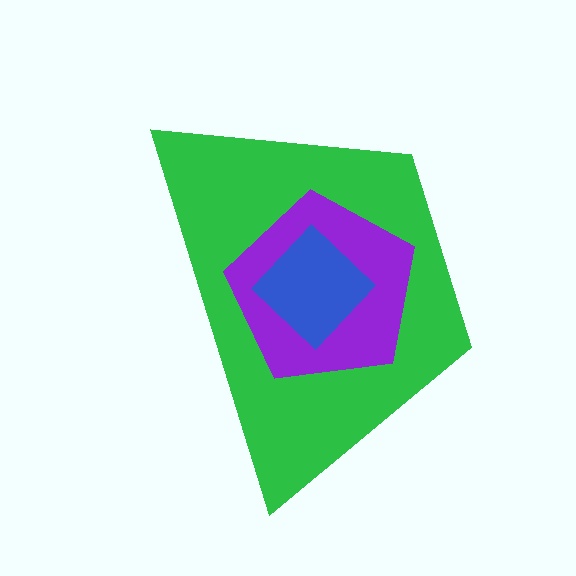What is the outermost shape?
The green trapezoid.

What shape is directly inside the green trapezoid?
The purple pentagon.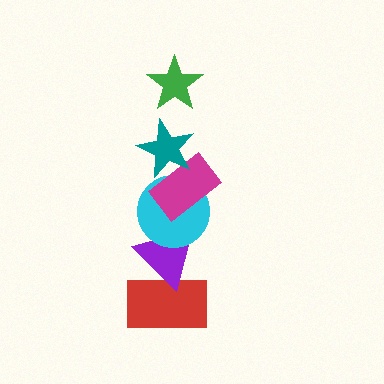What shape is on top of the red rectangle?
The purple triangle is on top of the red rectangle.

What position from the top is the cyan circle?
The cyan circle is 4th from the top.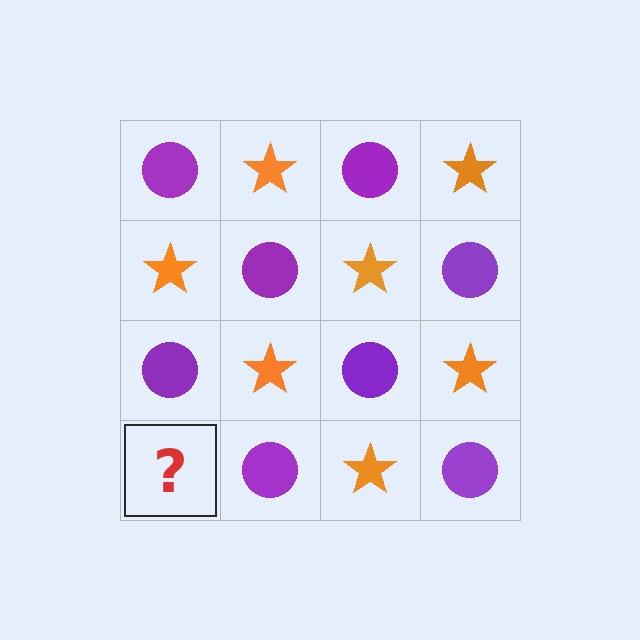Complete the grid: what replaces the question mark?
The question mark should be replaced with an orange star.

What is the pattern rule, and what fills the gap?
The rule is that it alternates purple circle and orange star in a checkerboard pattern. The gap should be filled with an orange star.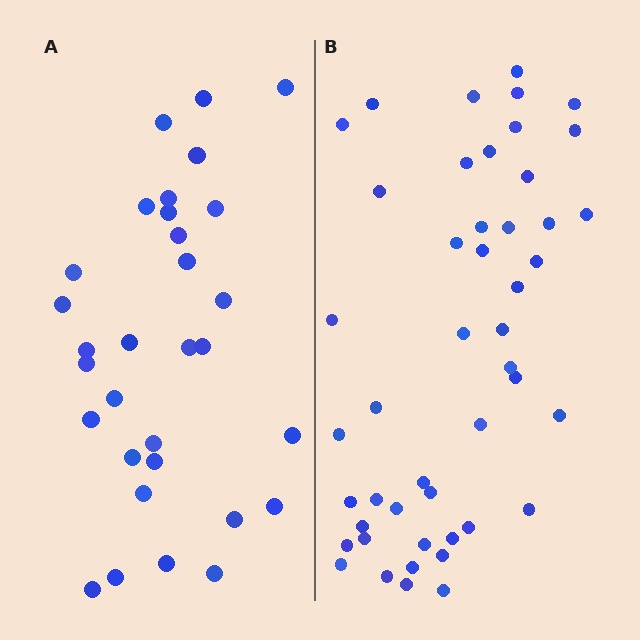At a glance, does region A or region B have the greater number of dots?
Region B (the right region) has more dots.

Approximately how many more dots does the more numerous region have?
Region B has approximately 15 more dots than region A.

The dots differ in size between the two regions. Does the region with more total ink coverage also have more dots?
No. Region A has more total ink coverage because its dots are larger, but region B actually contains more individual dots. Total area can be misleading — the number of items is what matters here.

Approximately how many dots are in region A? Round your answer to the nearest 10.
About 30 dots. (The exact count is 31, which rounds to 30.)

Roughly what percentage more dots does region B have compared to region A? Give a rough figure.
About 50% more.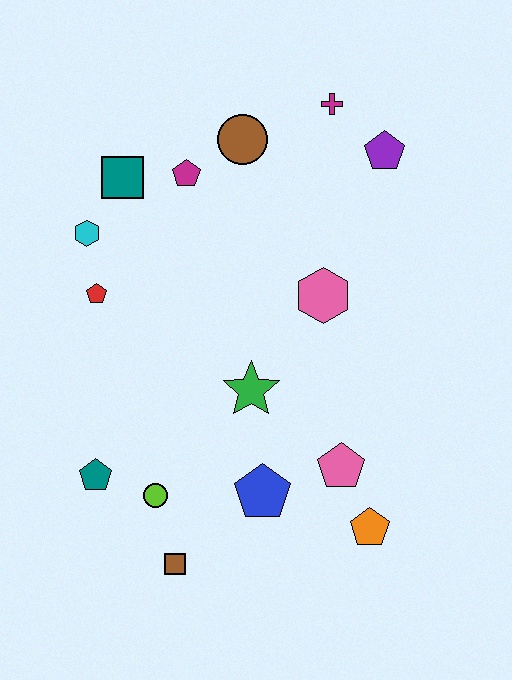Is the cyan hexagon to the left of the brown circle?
Yes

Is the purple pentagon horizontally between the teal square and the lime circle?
No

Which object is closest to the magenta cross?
The purple pentagon is closest to the magenta cross.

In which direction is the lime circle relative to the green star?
The lime circle is below the green star.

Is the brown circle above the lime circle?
Yes